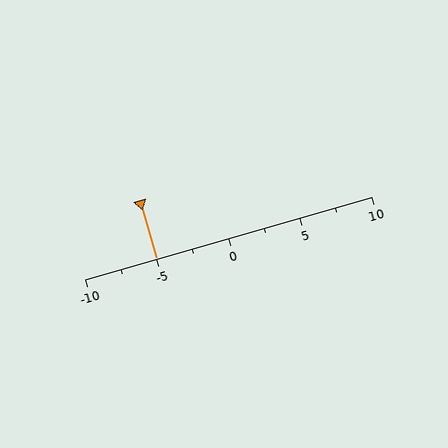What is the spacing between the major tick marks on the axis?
The major ticks are spaced 5 apart.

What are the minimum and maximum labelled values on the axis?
The axis runs from -10 to 10.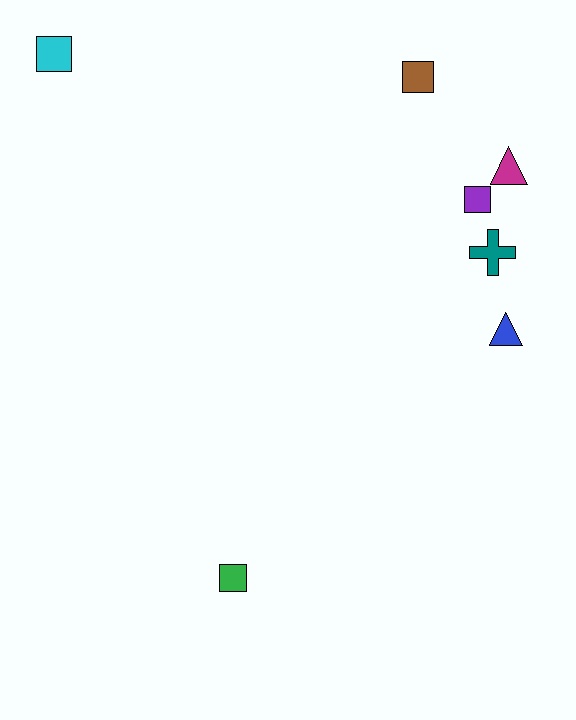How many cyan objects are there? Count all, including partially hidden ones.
There is 1 cyan object.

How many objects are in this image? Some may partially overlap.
There are 7 objects.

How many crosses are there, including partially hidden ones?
There is 1 cross.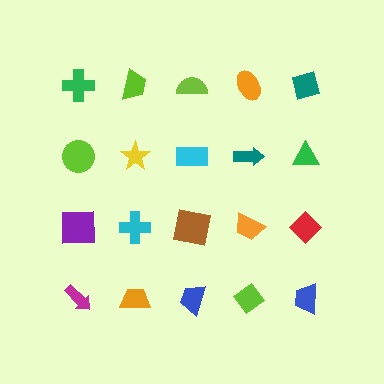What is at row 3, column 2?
A cyan cross.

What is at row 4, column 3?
A blue trapezoid.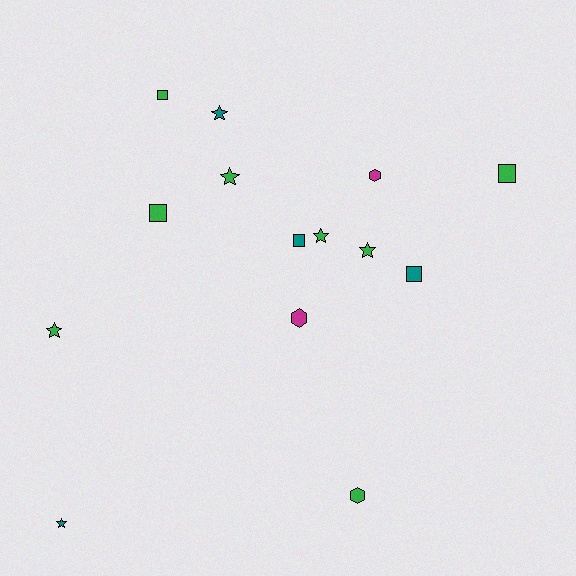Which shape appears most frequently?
Star, with 6 objects.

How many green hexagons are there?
There is 1 green hexagon.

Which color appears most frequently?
Green, with 8 objects.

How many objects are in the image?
There are 14 objects.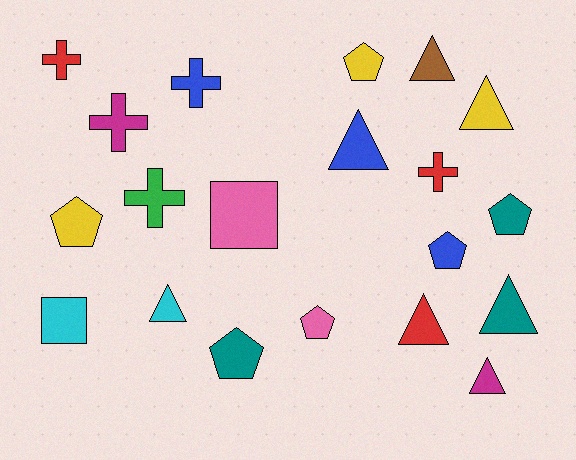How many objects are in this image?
There are 20 objects.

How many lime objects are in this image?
There are no lime objects.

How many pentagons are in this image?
There are 6 pentagons.